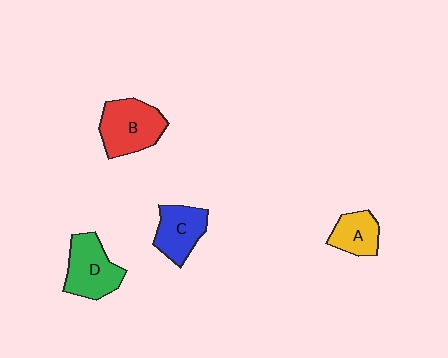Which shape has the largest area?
Shape B (red).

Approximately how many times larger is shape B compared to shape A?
Approximately 1.7 times.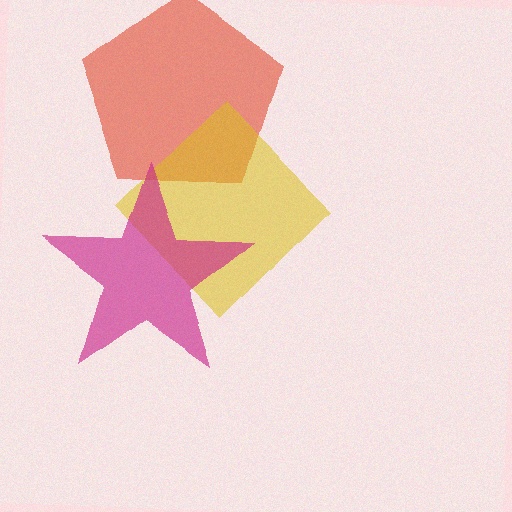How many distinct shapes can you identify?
There are 3 distinct shapes: a red pentagon, a yellow diamond, a magenta star.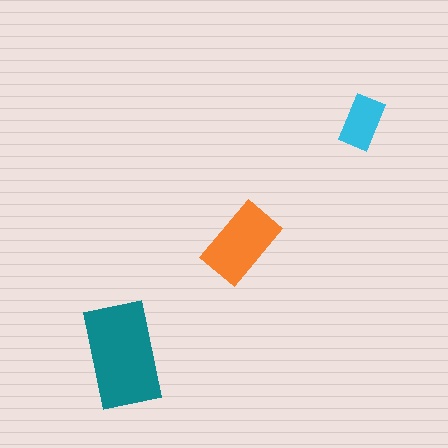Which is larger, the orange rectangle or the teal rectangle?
The teal one.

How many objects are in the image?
There are 3 objects in the image.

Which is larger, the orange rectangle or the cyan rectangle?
The orange one.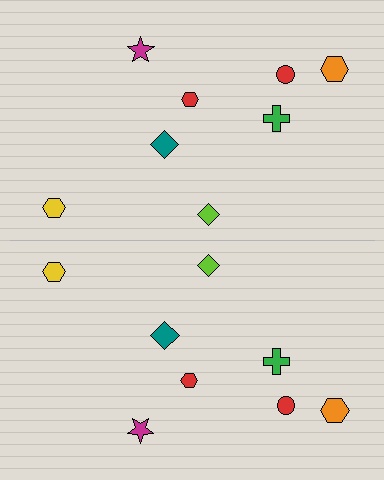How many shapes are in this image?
There are 16 shapes in this image.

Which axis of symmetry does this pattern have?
The pattern has a horizontal axis of symmetry running through the center of the image.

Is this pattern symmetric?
Yes, this pattern has bilateral (reflection) symmetry.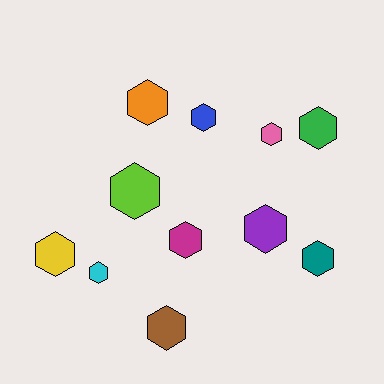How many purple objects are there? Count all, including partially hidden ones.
There is 1 purple object.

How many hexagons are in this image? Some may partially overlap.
There are 11 hexagons.